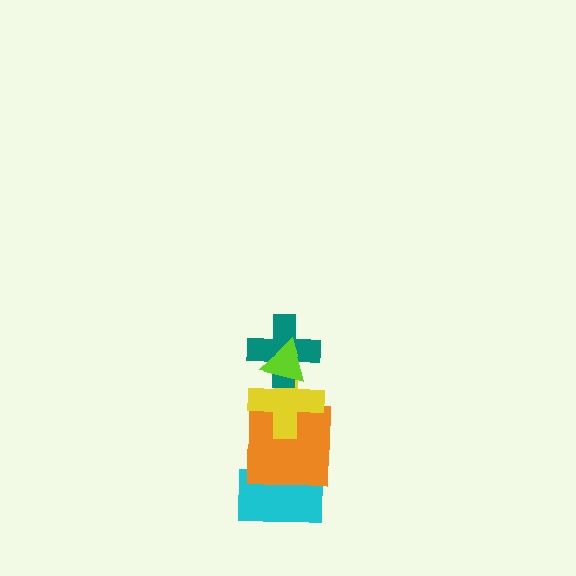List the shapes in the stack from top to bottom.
From top to bottom: the lime triangle, the teal cross, the yellow cross, the orange square, the cyan rectangle.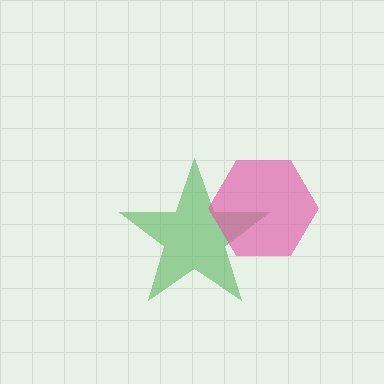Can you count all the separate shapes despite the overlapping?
Yes, there are 2 separate shapes.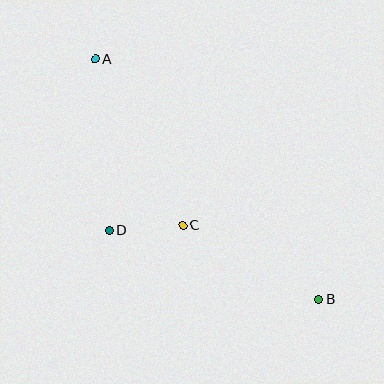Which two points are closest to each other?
Points C and D are closest to each other.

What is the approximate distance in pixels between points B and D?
The distance between B and D is approximately 220 pixels.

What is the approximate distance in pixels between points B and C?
The distance between B and C is approximately 154 pixels.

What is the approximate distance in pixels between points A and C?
The distance between A and C is approximately 188 pixels.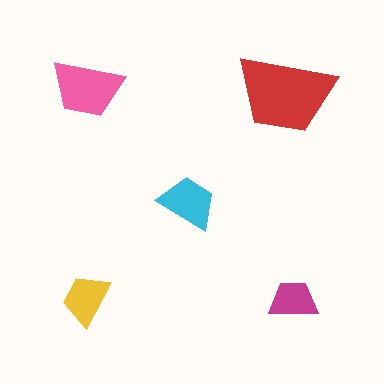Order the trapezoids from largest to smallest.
the red one, the pink one, the cyan one, the yellow one, the magenta one.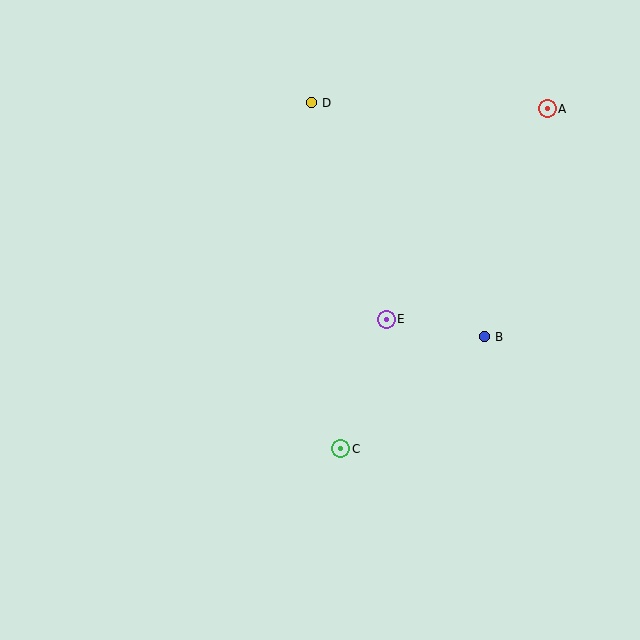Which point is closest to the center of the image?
Point E at (386, 319) is closest to the center.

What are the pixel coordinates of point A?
Point A is at (547, 109).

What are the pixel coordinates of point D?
Point D is at (311, 103).